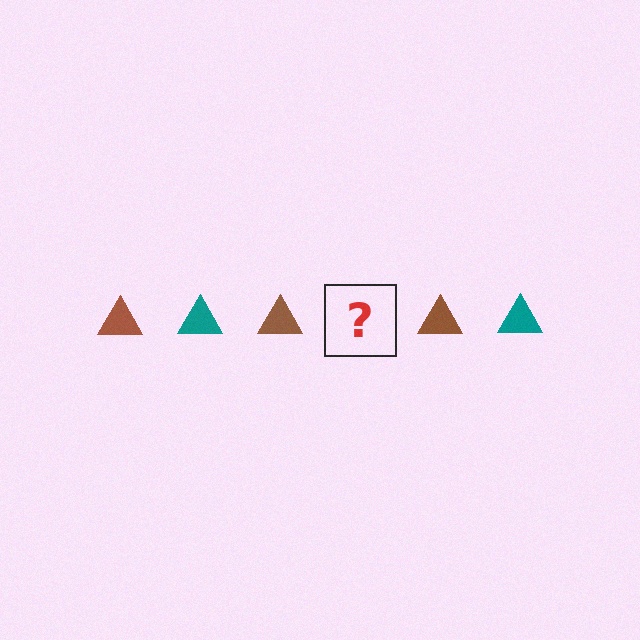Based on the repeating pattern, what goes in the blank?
The blank should be a teal triangle.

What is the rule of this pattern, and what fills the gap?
The rule is that the pattern cycles through brown, teal triangles. The gap should be filled with a teal triangle.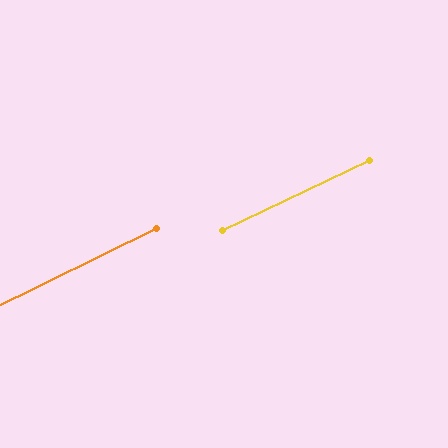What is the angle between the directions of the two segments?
Approximately 0 degrees.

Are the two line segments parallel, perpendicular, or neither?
Parallel — their directions differ by only 0.4°.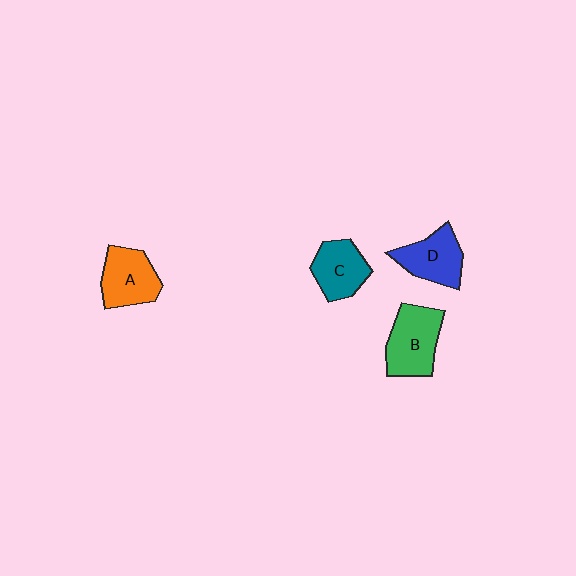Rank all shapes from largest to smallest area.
From largest to smallest: B (green), A (orange), D (blue), C (teal).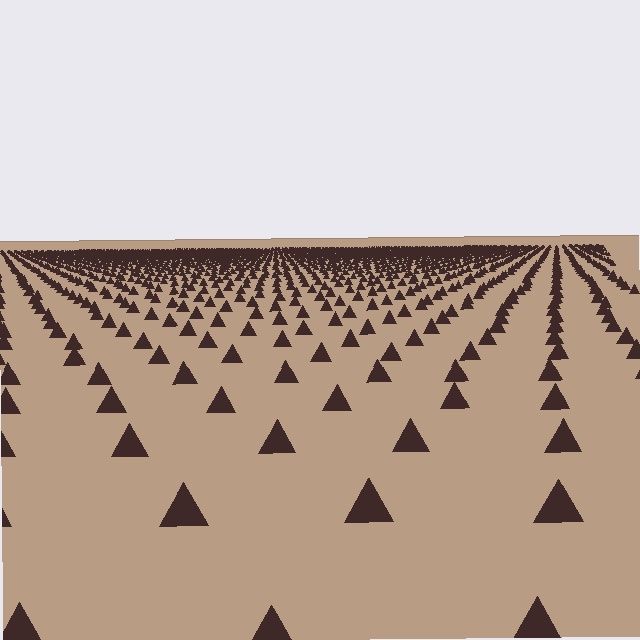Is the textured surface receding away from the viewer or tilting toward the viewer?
The surface is receding away from the viewer. Texture elements get smaller and denser toward the top.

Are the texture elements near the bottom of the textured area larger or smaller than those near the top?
Larger. Near the bottom, elements are closer to the viewer and appear at a bigger on-screen size.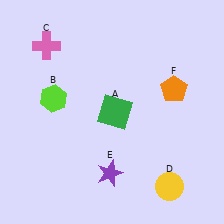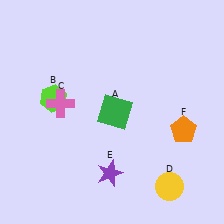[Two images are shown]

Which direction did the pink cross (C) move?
The pink cross (C) moved down.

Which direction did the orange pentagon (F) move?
The orange pentagon (F) moved down.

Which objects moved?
The objects that moved are: the pink cross (C), the orange pentagon (F).